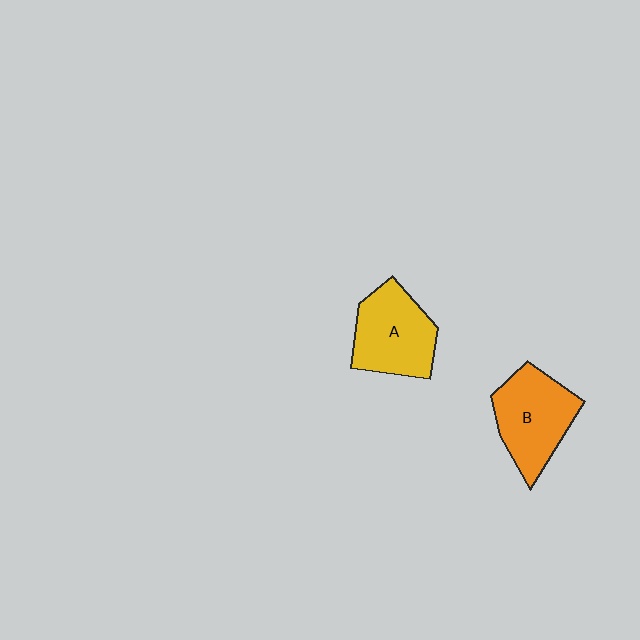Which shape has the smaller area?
Shape A (yellow).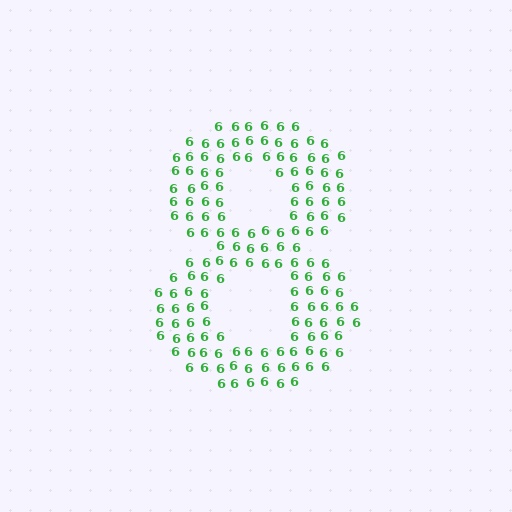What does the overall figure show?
The overall figure shows the digit 8.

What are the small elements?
The small elements are digit 6's.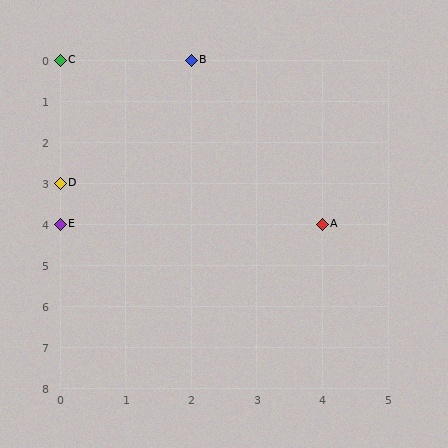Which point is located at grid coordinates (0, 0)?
Point C is at (0, 0).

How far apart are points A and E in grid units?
Points A and E are 4 columns apart.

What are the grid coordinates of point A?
Point A is at grid coordinates (4, 4).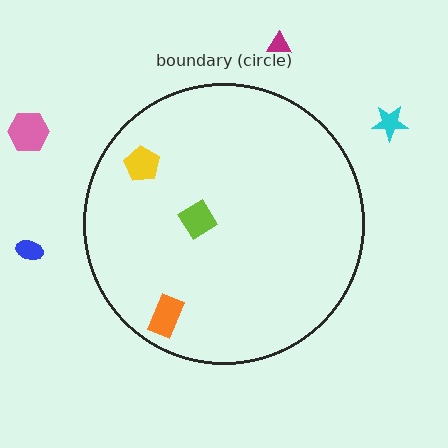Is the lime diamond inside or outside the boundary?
Inside.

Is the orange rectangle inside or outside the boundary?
Inside.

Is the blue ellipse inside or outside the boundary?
Outside.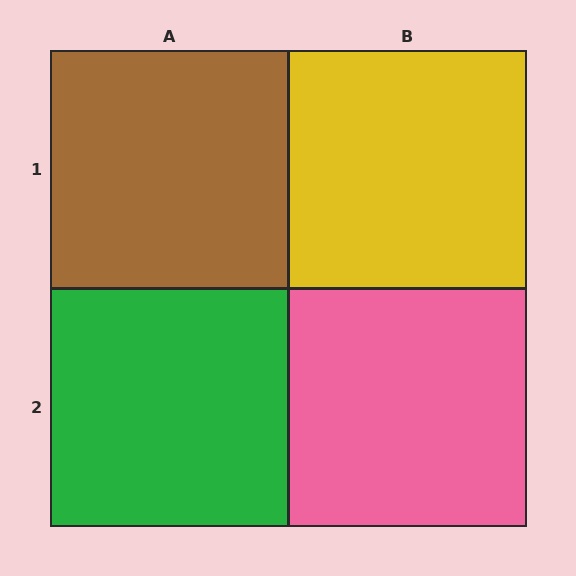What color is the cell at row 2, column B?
Pink.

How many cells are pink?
1 cell is pink.